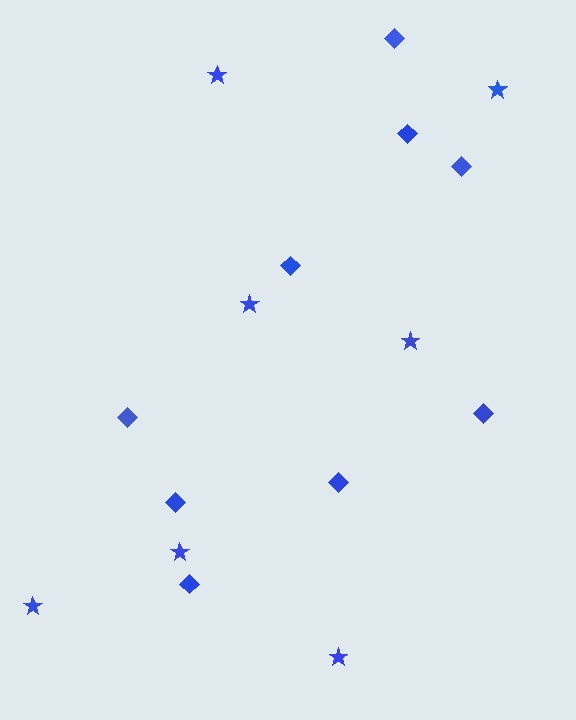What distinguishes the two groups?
There are 2 groups: one group of diamonds (9) and one group of stars (7).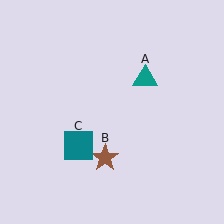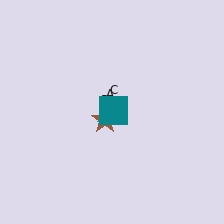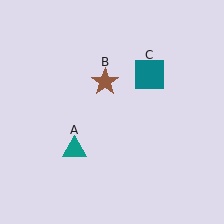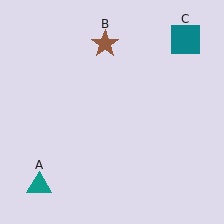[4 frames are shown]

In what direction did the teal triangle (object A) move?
The teal triangle (object A) moved down and to the left.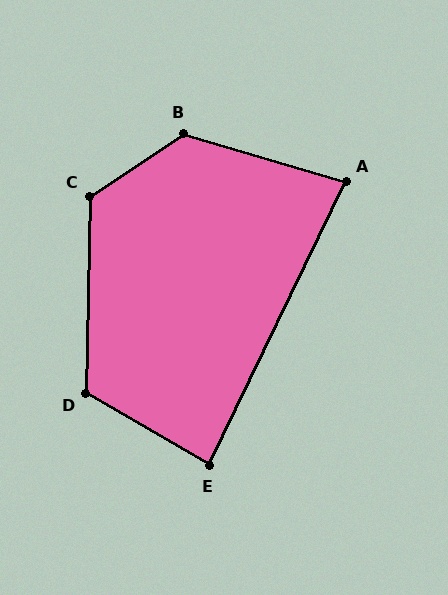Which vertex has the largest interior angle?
B, at approximately 130 degrees.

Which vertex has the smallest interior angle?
A, at approximately 81 degrees.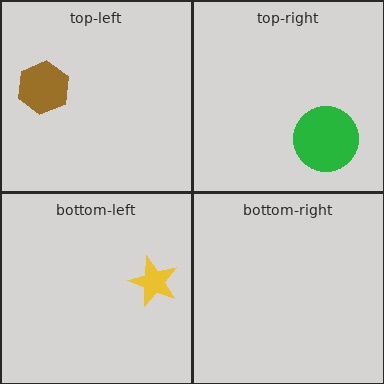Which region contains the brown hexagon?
The top-left region.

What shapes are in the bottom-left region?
The yellow star.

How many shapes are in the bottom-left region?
1.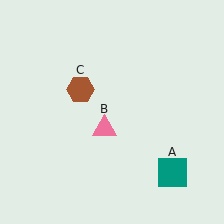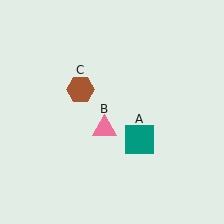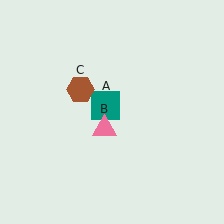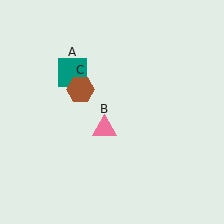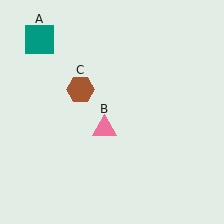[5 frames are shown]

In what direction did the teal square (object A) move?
The teal square (object A) moved up and to the left.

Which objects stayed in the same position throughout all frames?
Pink triangle (object B) and brown hexagon (object C) remained stationary.